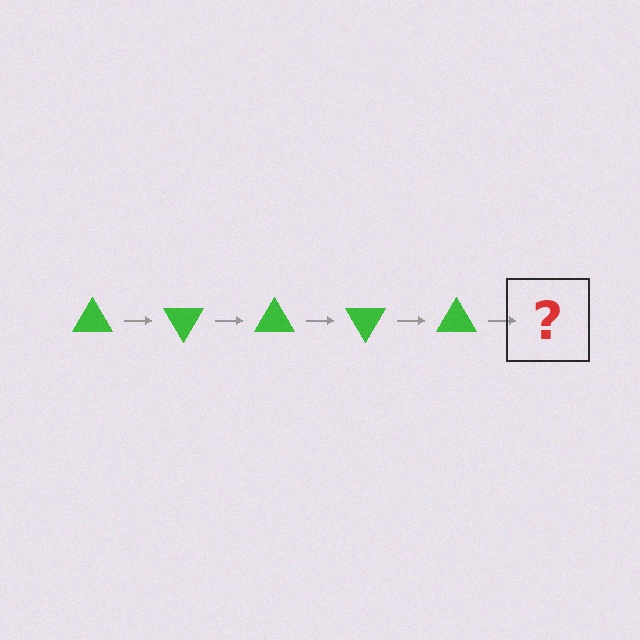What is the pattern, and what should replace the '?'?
The pattern is that the triangle rotates 60 degrees each step. The '?' should be a green triangle rotated 300 degrees.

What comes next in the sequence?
The next element should be a green triangle rotated 300 degrees.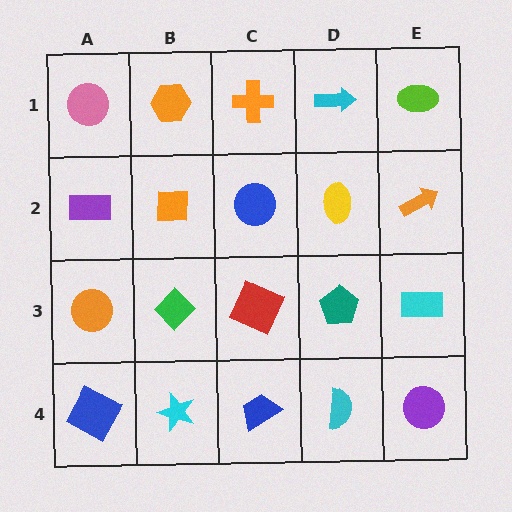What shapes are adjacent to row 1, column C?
A blue circle (row 2, column C), an orange hexagon (row 1, column B), a cyan arrow (row 1, column D).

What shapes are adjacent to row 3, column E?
An orange arrow (row 2, column E), a purple circle (row 4, column E), a teal pentagon (row 3, column D).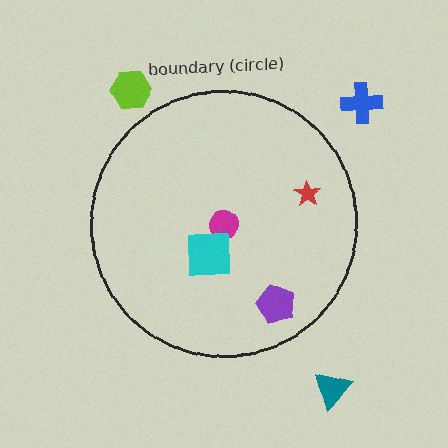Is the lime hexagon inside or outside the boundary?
Outside.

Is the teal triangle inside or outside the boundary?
Outside.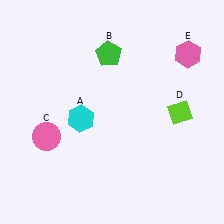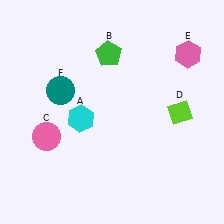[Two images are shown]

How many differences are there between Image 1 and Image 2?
There is 1 difference between the two images.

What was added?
A teal circle (F) was added in Image 2.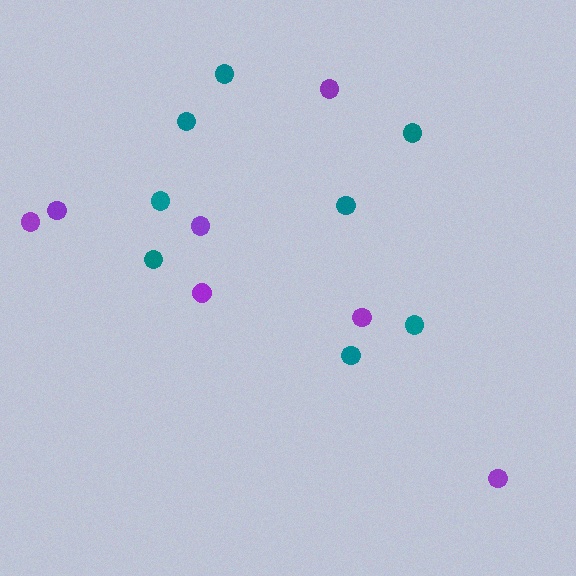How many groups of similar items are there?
There are 2 groups: one group of purple circles (7) and one group of teal circles (8).